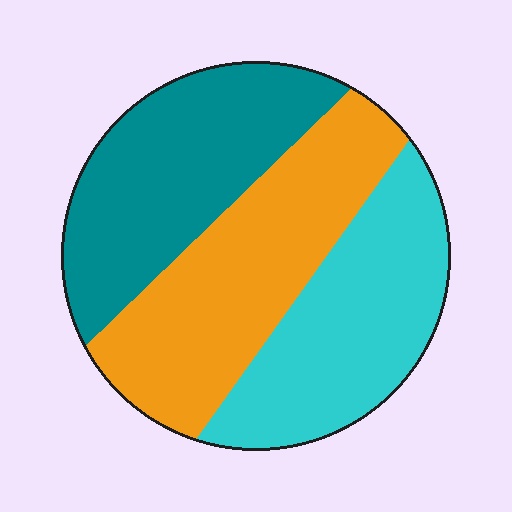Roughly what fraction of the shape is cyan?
Cyan covers 31% of the shape.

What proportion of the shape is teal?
Teal covers around 35% of the shape.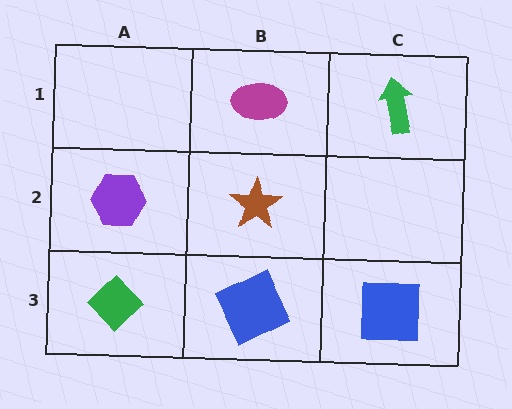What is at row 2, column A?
A purple hexagon.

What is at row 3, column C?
A blue square.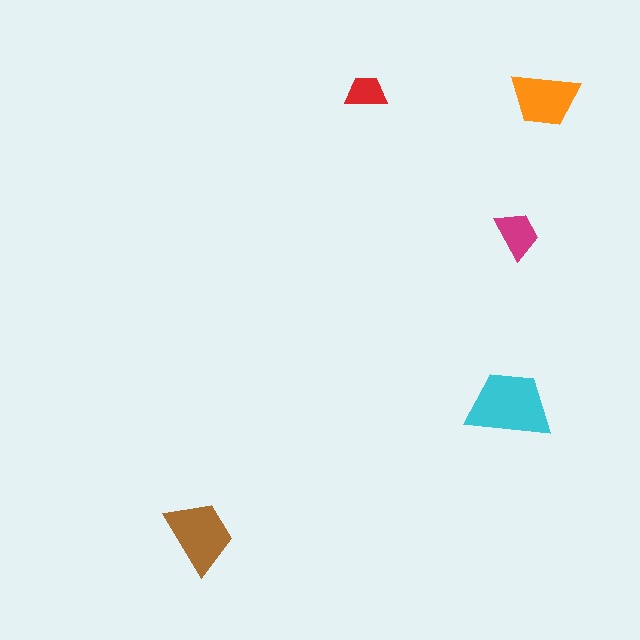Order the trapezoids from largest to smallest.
the cyan one, the brown one, the orange one, the magenta one, the red one.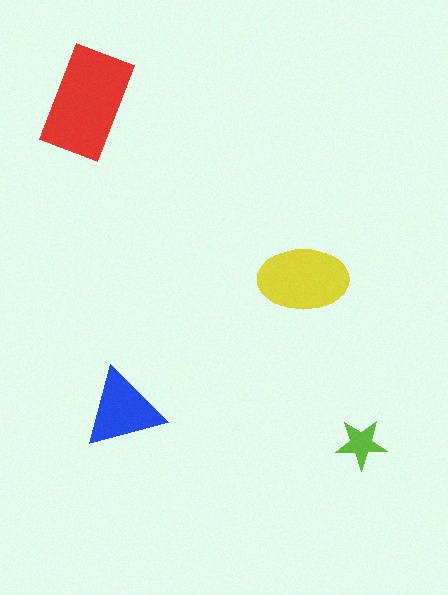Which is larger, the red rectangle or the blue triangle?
The red rectangle.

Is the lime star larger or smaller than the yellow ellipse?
Smaller.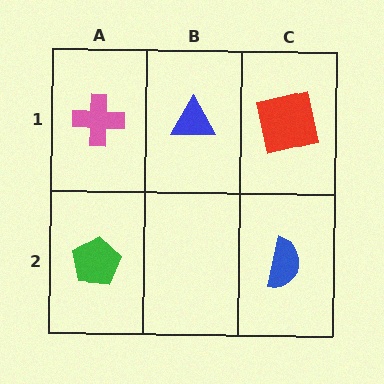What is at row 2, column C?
A blue semicircle.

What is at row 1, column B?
A blue triangle.